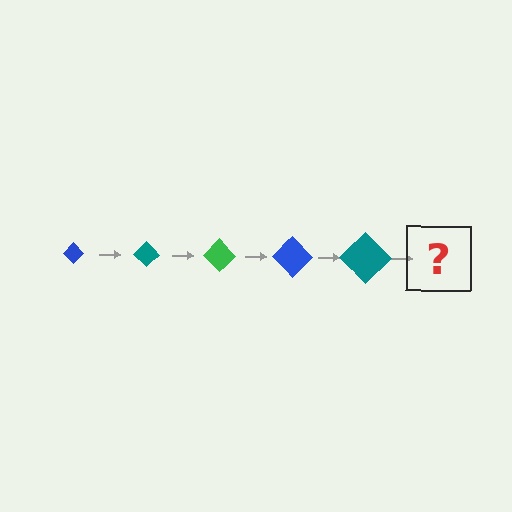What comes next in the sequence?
The next element should be a green diamond, larger than the previous one.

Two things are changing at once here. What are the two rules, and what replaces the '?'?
The two rules are that the diamond grows larger each step and the color cycles through blue, teal, and green. The '?' should be a green diamond, larger than the previous one.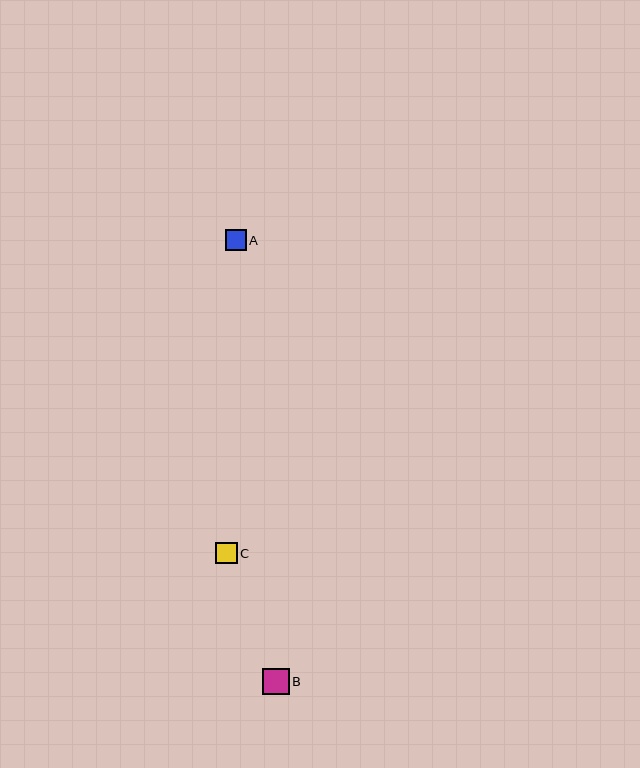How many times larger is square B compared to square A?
Square B is approximately 1.3 times the size of square A.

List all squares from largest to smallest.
From largest to smallest: B, C, A.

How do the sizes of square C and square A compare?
Square C and square A are approximately the same size.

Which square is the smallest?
Square A is the smallest with a size of approximately 20 pixels.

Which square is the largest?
Square B is the largest with a size of approximately 27 pixels.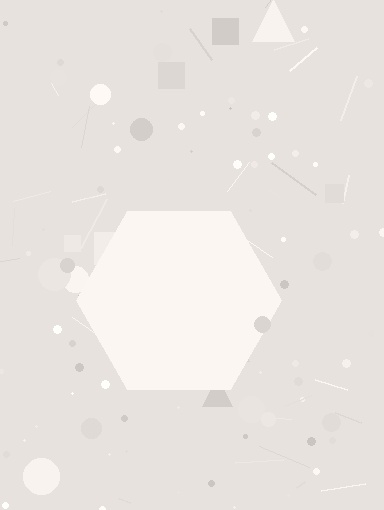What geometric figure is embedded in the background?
A hexagon is embedded in the background.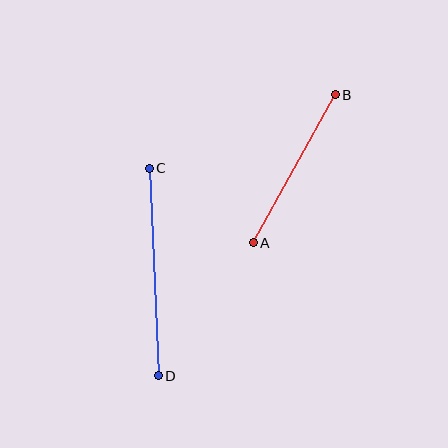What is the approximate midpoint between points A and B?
The midpoint is at approximately (294, 169) pixels.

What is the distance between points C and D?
The distance is approximately 208 pixels.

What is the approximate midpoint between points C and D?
The midpoint is at approximately (154, 272) pixels.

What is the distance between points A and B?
The distance is approximately 169 pixels.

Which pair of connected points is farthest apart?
Points C and D are farthest apart.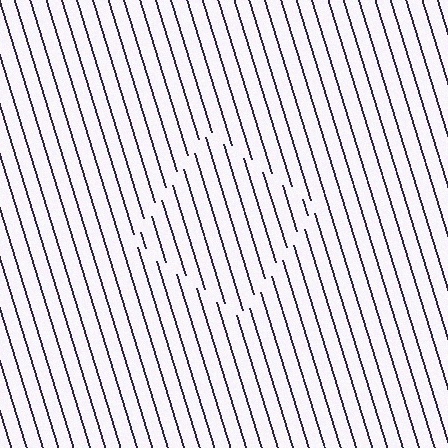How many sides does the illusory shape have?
4 sides — the line-ends trace a square.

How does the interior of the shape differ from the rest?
The interior of the shape contains the same grating, shifted by half a period — the contour is defined by the phase discontinuity where line-ends from the inner and outer gratings abut.